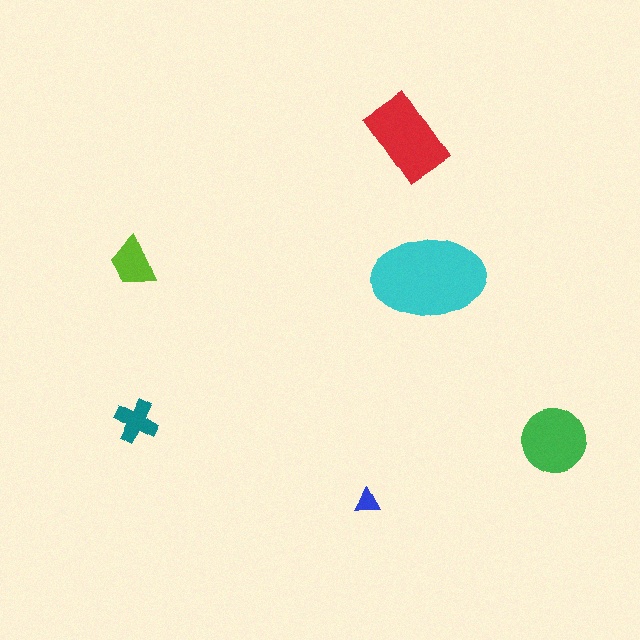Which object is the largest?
The cyan ellipse.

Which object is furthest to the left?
The teal cross is leftmost.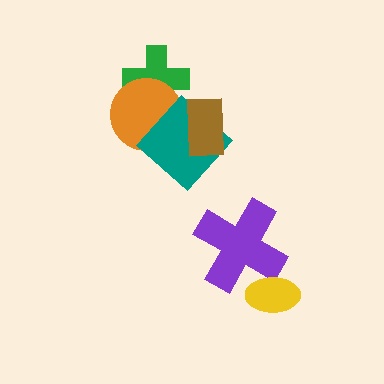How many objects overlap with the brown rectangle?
1 object overlaps with the brown rectangle.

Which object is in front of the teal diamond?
The brown rectangle is in front of the teal diamond.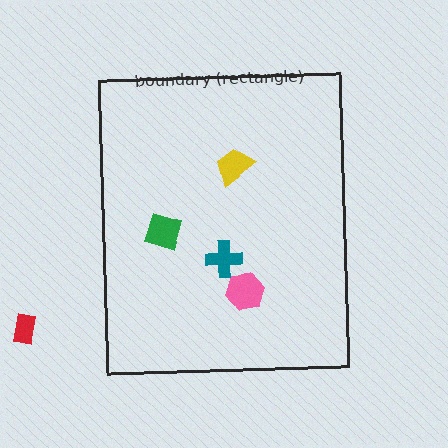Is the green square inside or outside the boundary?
Inside.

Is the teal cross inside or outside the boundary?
Inside.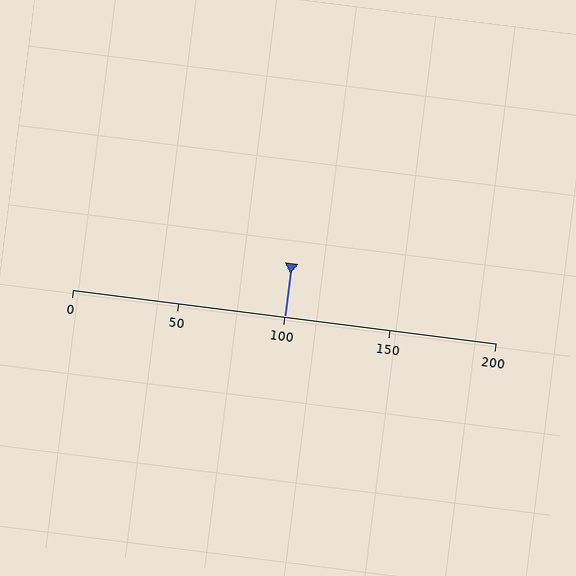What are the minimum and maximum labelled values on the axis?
The axis runs from 0 to 200.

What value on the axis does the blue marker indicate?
The marker indicates approximately 100.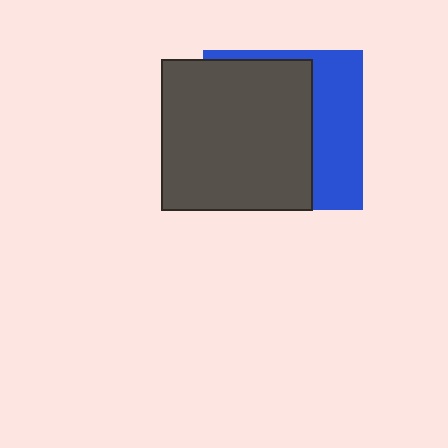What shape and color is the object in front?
The object in front is a dark gray square.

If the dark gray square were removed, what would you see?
You would see the complete blue square.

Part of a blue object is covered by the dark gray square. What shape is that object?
It is a square.